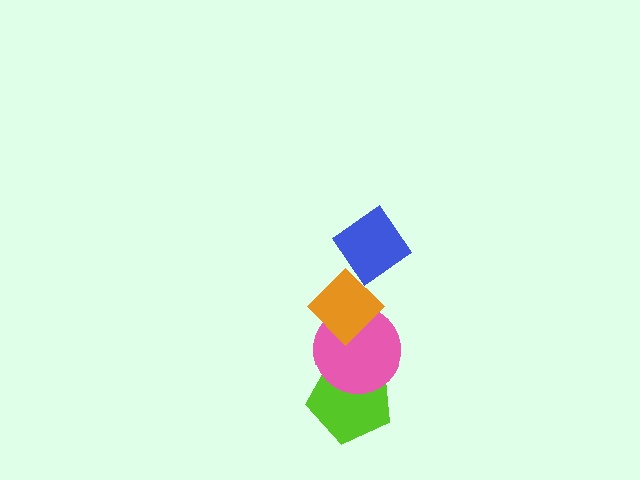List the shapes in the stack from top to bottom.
From top to bottom: the blue diamond, the orange diamond, the pink circle, the lime pentagon.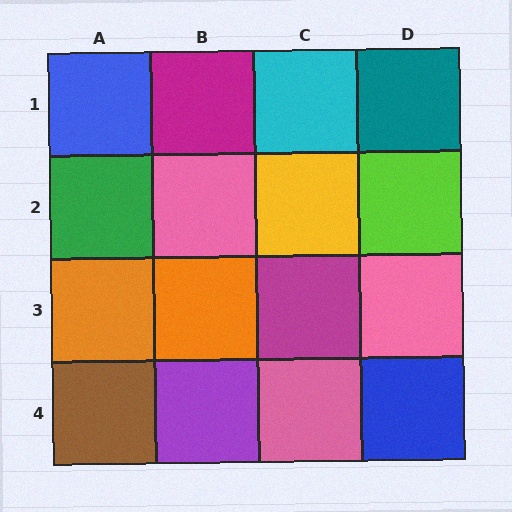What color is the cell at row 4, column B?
Purple.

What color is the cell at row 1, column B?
Magenta.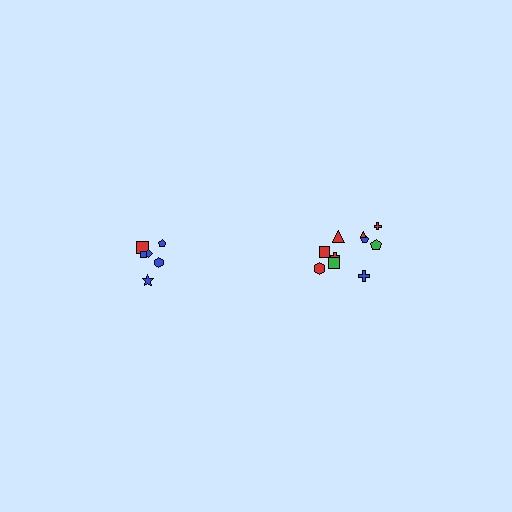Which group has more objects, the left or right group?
The right group.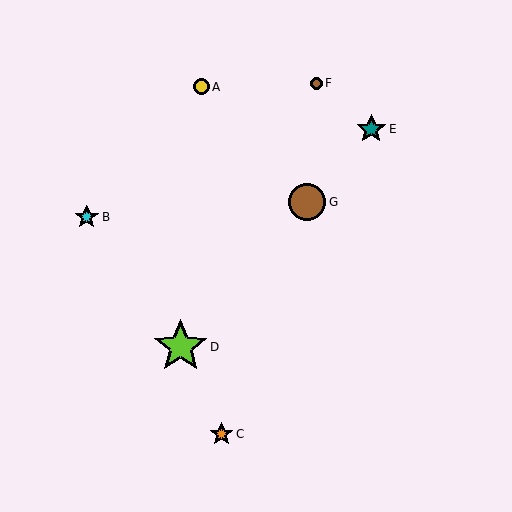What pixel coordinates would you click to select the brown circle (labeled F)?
Click at (316, 83) to select the brown circle F.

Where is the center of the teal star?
The center of the teal star is at (371, 129).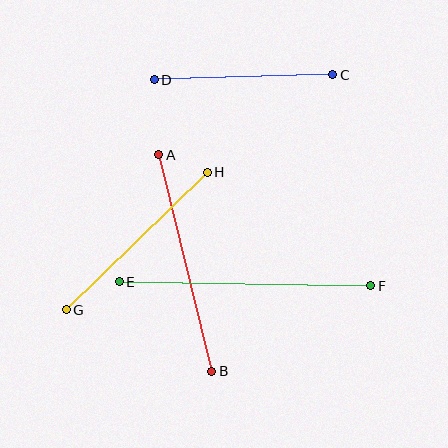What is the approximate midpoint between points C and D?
The midpoint is at approximately (244, 77) pixels.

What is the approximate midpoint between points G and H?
The midpoint is at approximately (137, 241) pixels.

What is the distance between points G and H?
The distance is approximately 196 pixels.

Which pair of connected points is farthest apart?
Points E and F are farthest apart.